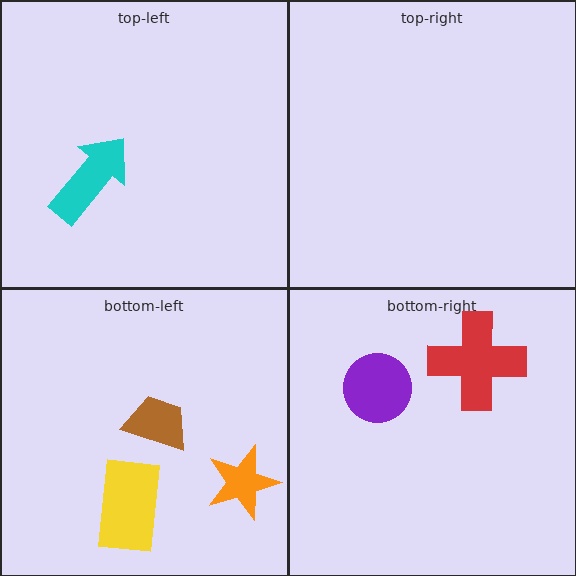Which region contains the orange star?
The bottom-left region.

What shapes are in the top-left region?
The cyan arrow.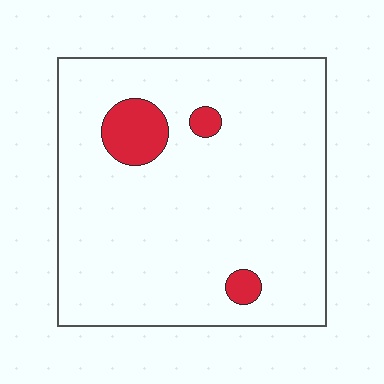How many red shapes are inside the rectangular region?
3.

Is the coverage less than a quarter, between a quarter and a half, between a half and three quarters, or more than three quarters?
Less than a quarter.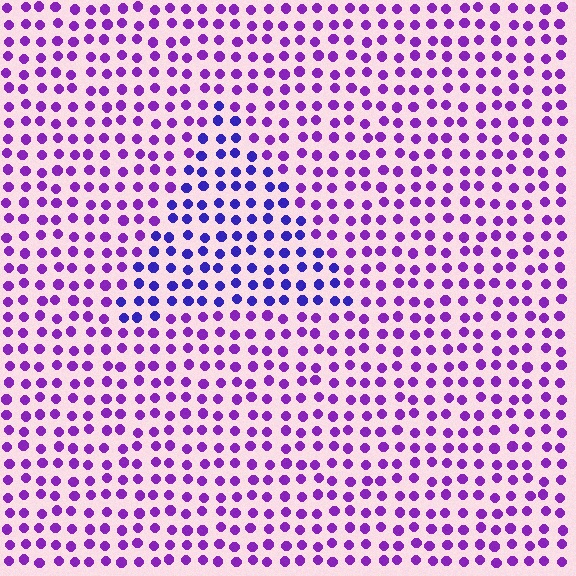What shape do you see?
I see a triangle.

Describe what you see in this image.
The image is filled with small purple elements in a uniform arrangement. A triangle-shaped region is visible where the elements are tinted to a slightly different hue, forming a subtle color boundary.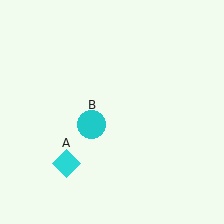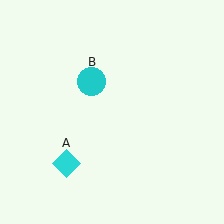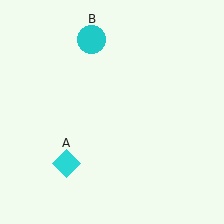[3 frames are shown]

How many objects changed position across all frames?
1 object changed position: cyan circle (object B).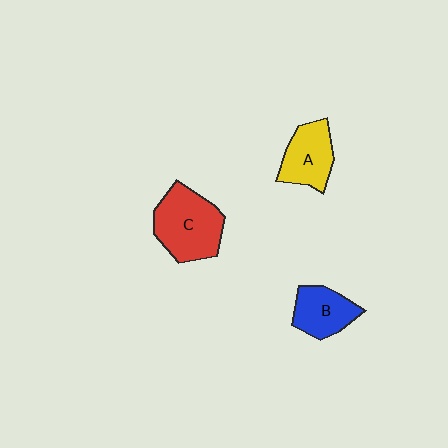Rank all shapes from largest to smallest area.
From largest to smallest: C (red), A (yellow), B (blue).